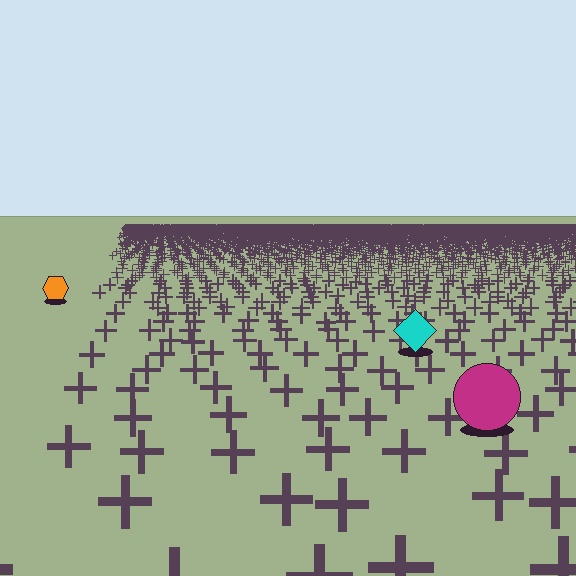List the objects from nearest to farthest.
From nearest to farthest: the magenta circle, the cyan diamond, the orange hexagon.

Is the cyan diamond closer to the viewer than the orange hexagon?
Yes. The cyan diamond is closer — you can tell from the texture gradient: the ground texture is coarser near it.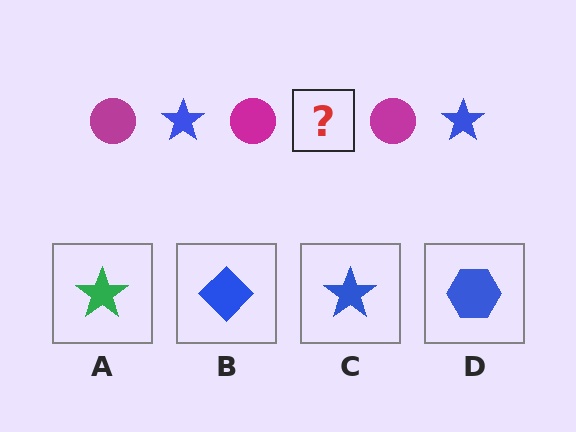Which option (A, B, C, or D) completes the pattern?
C.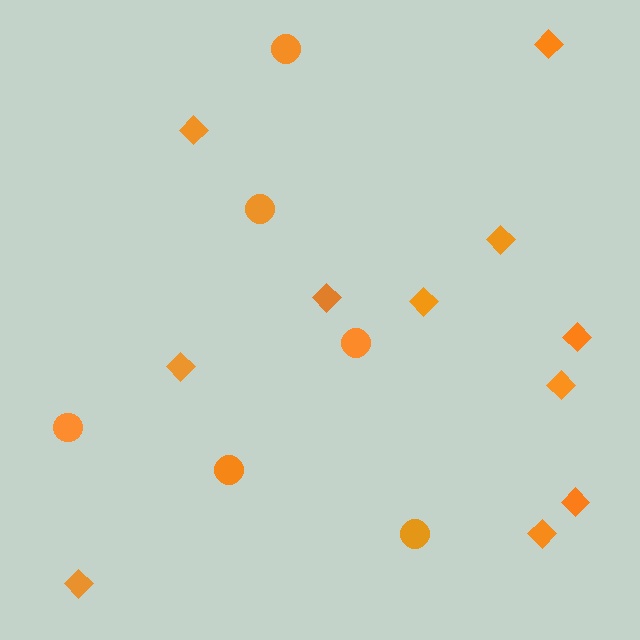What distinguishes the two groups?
There are 2 groups: one group of circles (6) and one group of diamonds (11).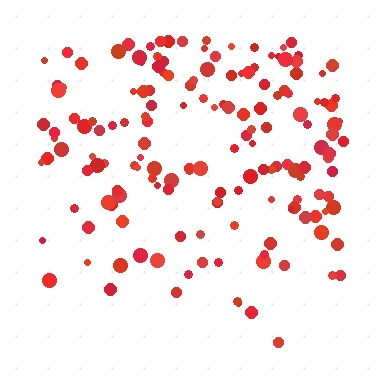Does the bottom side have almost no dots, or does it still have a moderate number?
Still a moderate number, just noticeably fewer than the top.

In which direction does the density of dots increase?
From bottom to top, with the top side densest.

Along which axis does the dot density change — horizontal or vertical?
Vertical.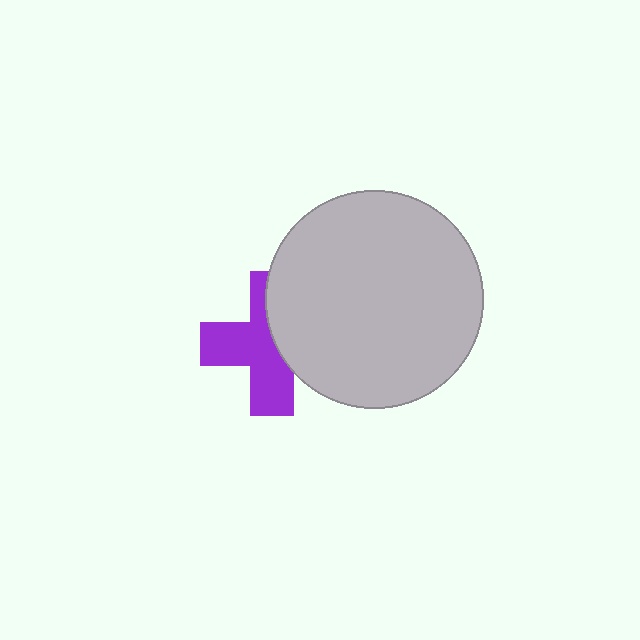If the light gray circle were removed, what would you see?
You would see the complete purple cross.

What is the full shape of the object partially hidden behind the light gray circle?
The partially hidden object is a purple cross.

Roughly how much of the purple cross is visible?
About half of it is visible (roughly 59%).